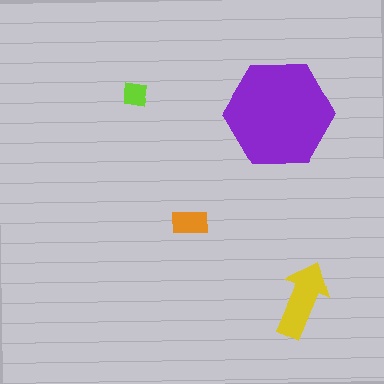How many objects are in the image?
There are 4 objects in the image.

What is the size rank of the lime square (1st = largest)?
4th.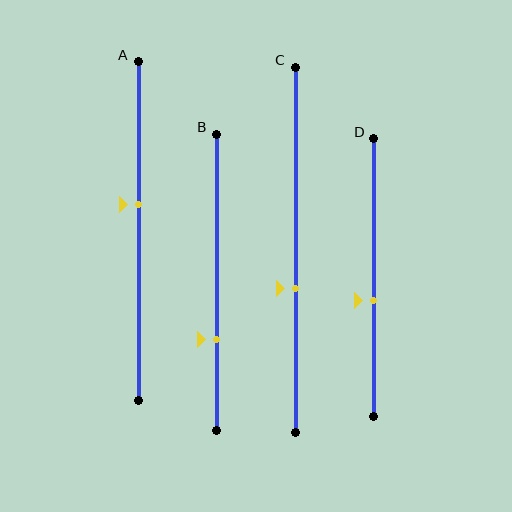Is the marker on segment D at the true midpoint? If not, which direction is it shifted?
No, the marker on segment D is shifted downward by about 8% of the segment length.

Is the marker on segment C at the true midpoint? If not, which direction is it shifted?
No, the marker on segment C is shifted downward by about 11% of the segment length.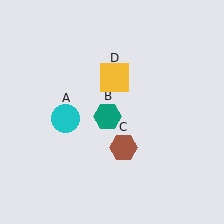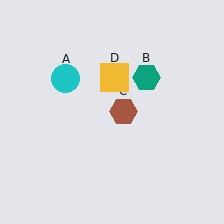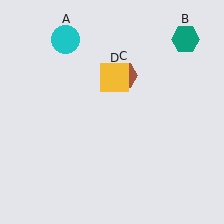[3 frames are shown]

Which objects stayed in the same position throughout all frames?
Yellow square (object D) remained stationary.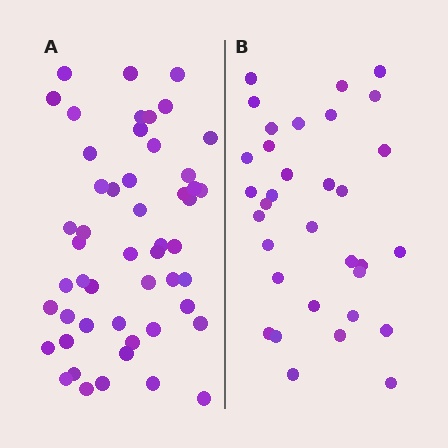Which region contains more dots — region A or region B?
Region A (the left region) has more dots.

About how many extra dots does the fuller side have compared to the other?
Region A has approximately 20 more dots than region B.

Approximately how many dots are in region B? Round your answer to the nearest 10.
About 30 dots. (The exact count is 33, which rounds to 30.)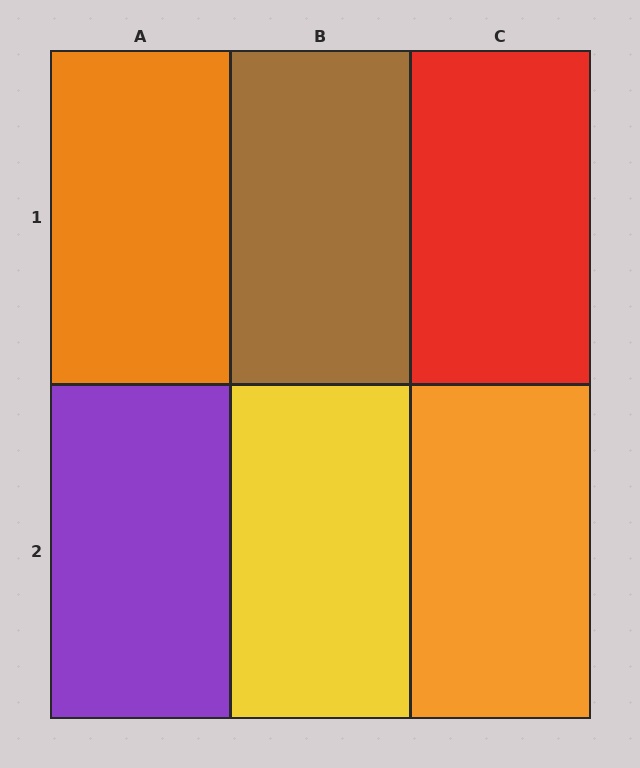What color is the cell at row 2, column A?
Purple.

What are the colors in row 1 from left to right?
Orange, brown, red.